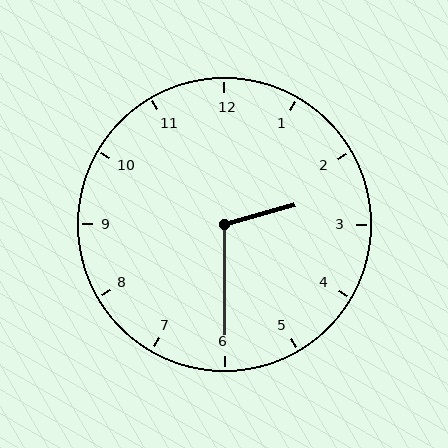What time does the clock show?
2:30.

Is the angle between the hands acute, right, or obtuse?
It is obtuse.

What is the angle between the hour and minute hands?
Approximately 105 degrees.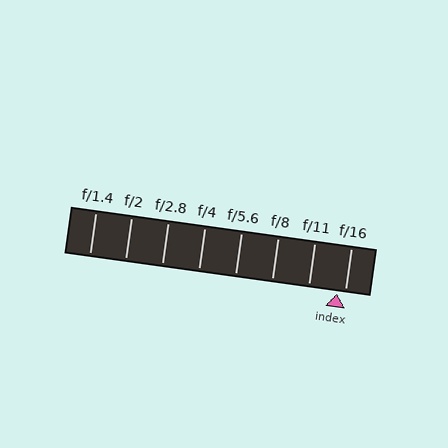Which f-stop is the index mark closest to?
The index mark is closest to f/16.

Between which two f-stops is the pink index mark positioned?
The index mark is between f/11 and f/16.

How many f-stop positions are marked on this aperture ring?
There are 8 f-stop positions marked.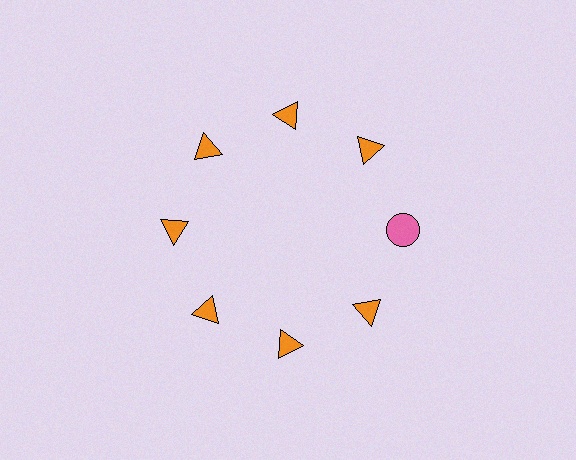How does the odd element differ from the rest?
It differs in both color (pink instead of orange) and shape (circle instead of triangle).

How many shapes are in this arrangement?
There are 8 shapes arranged in a ring pattern.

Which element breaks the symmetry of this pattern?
The pink circle at roughly the 3 o'clock position breaks the symmetry. All other shapes are orange triangles.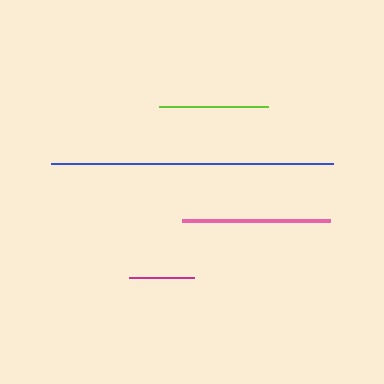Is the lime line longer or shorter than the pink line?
The pink line is longer than the lime line.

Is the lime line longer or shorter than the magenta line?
The lime line is longer than the magenta line.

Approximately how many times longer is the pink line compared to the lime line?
The pink line is approximately 1.4 times the length of the lime line.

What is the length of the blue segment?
The blue segment is approximately 282 pixels long.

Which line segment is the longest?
The blue line is the longest at approximately 282 pixels.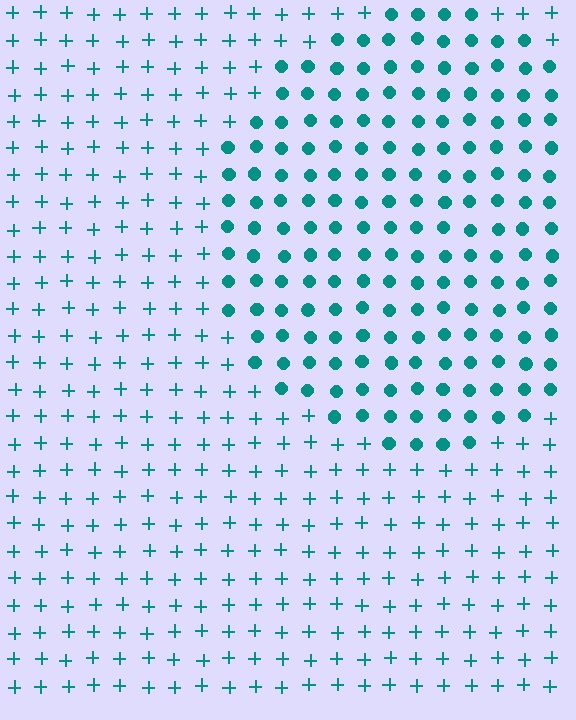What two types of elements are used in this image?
The image uses circles inside the circle region and plus signs outside it.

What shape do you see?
I see a circle.